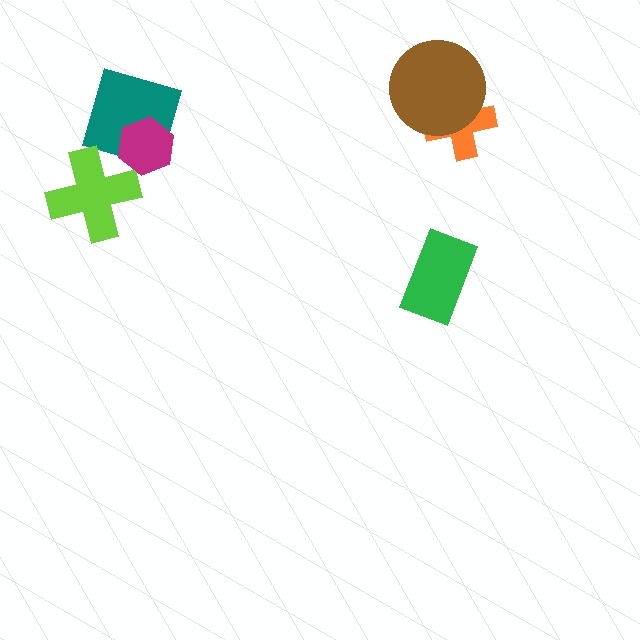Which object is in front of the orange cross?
The brown circle is in front of the orange cross.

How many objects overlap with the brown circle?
1 object overlaps with the brown circle.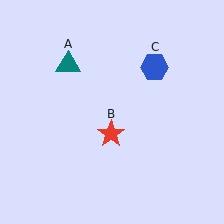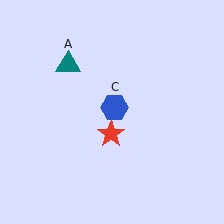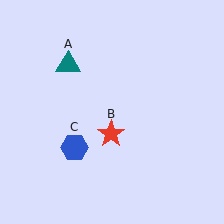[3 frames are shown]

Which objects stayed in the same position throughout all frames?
Teal triangle (object A) and red star (object B) remained stationary.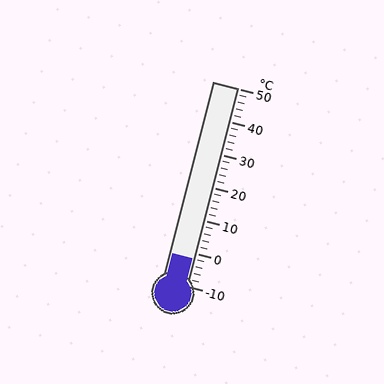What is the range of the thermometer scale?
The thermometer scale ranges from -10°C to 50°C.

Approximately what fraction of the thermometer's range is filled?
The thermometer is filled to approximately 15% of its range.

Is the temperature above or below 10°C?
The temperature is below 10°C.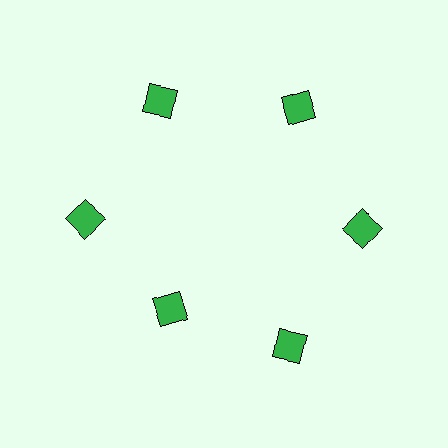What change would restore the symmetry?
The symmetry would be restored by moving it outward, back onto the ring so that all 6 squares sit at equal angles and equal distance from the center.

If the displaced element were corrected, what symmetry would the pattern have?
It would have 6-fold rotational symmetry — the pattern would map onto itself every 60 degrees.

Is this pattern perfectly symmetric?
No. The 6 green squares are arranged in a ring, but one element near the 7 o'clock position is pulled inward toward the center, breaking the 6-fold rotational symmetry.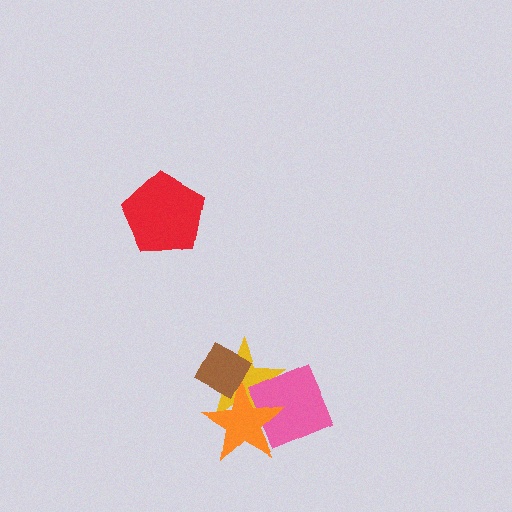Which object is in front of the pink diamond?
The orange star is in front of the pink diamond.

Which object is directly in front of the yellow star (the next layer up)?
The pink diamond is directly in front of the yellow star.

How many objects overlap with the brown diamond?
2 objects overlap with the brown diamond.